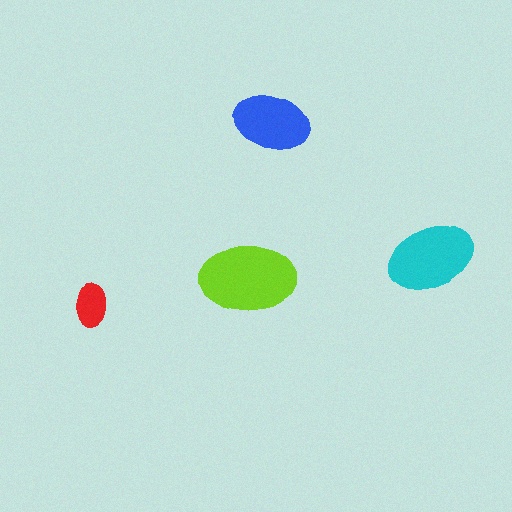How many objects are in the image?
There are 4 objects in the image.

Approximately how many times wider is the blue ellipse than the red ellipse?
About 2 times wider.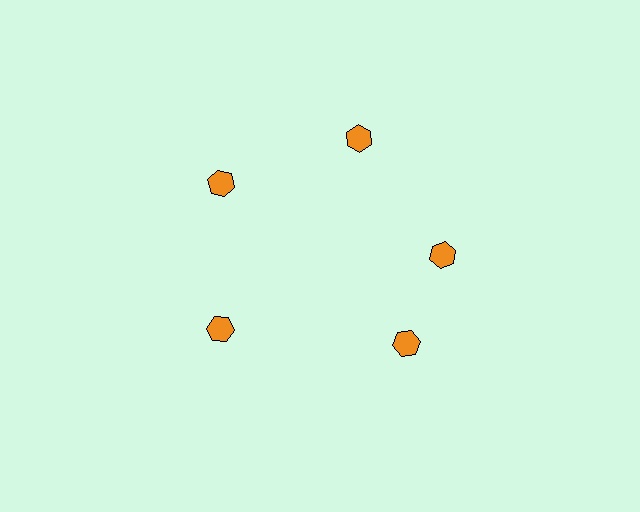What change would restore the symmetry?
The symmetry would be restored by rotating it back into even spacing with its neighbors so that all 5 hexagons sit at equal angles and equal distance from the center.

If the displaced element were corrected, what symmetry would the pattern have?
It would have 5-fold rotational symmetry — the pattern would map onto itself every 72 degrees.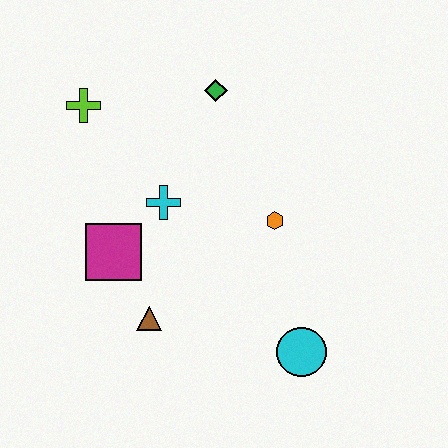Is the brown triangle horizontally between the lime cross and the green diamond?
Yes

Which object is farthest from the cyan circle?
The lime cross is farthest from the cyan circle.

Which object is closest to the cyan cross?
The magenta square is closest to the cyan cross.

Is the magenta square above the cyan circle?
Yes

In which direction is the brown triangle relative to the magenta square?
The brown triangle is below the magenta square.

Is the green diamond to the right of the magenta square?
Yes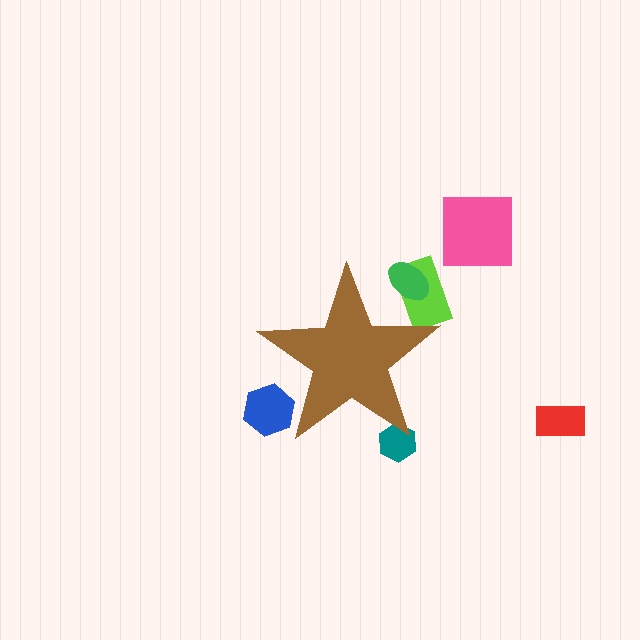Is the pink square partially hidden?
No, the pink square is fully visible.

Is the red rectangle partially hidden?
No, the red rectangle is fully visible.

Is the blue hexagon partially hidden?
Yes, the blue hexagon is partially hidden behind the brown star.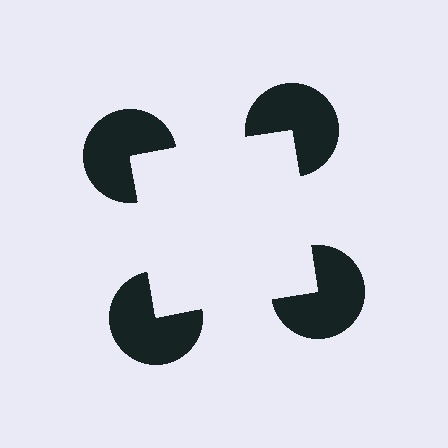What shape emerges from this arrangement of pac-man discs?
An illusory square — its edges are inferred from the aligned wedge cuts in the pac-man discs, not physically drawn.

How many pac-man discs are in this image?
There are 4 — one at each vertex of the illusory square.